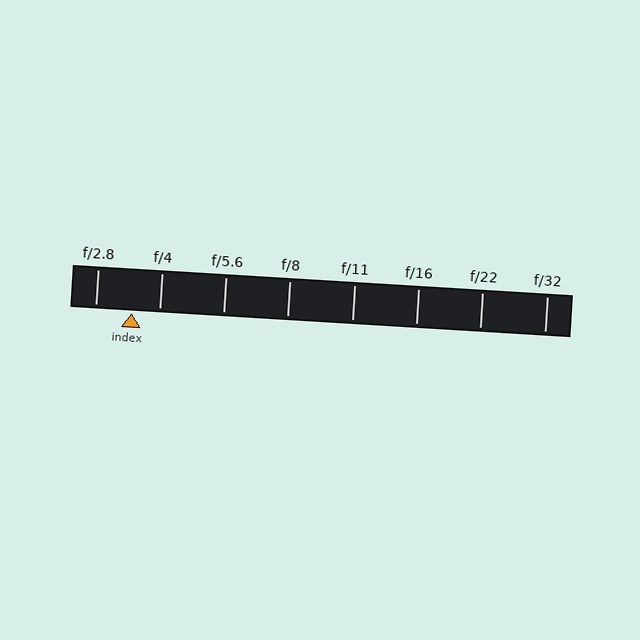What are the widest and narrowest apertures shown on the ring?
The widest aperture shown is f/2.8 and the narrowest is f/32.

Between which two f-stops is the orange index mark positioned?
The index mark is between f/2.8 and f/4.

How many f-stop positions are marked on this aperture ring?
There are 8 f-stop positions marked.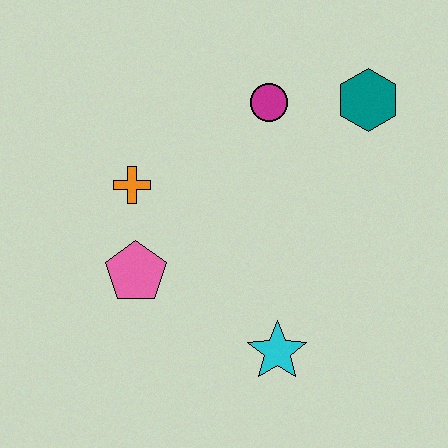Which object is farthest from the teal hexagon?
The pink pentagon is farthest from the teal hexagon.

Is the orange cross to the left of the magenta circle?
Yes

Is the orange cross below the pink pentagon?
No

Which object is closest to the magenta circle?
The teal hexagon is closest to the magenta circle.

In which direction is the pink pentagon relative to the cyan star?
The pink pentagon is to the left of the cyan star.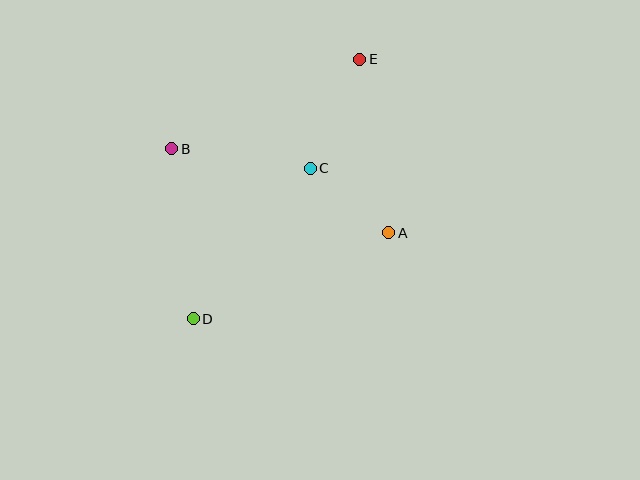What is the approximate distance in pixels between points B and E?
The distance between B and E is approximately 208 pixels.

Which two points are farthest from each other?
Points D and E are farthest from each other.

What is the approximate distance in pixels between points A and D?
The distance between A and D is approximately 214 pixels.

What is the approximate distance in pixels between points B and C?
The distance between B and C is approximately 140 pixels.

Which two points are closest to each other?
Points A and C are closest to each other.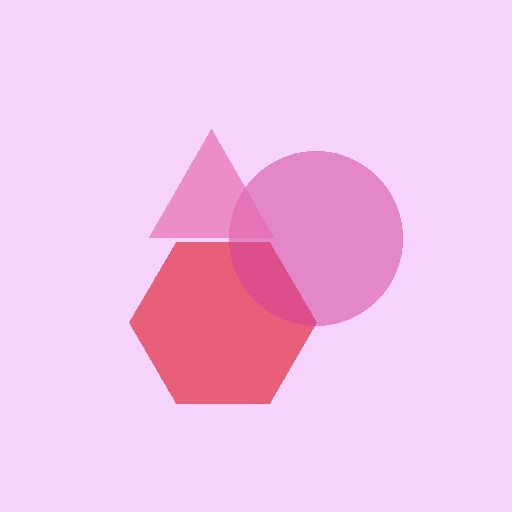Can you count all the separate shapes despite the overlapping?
Yes, there are 3 separate shapes.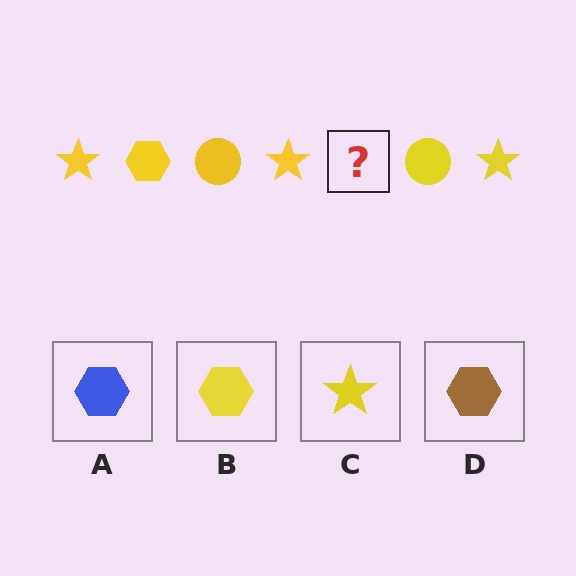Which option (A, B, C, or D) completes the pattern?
B.